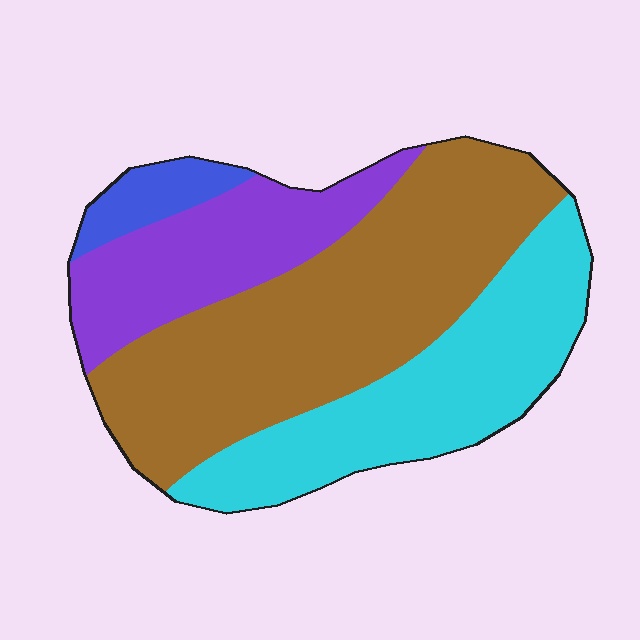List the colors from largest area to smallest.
From largest to smallest: brown, cyan, purple, blue.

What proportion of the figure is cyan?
Cyan takes up between a sixth and a third of the figure.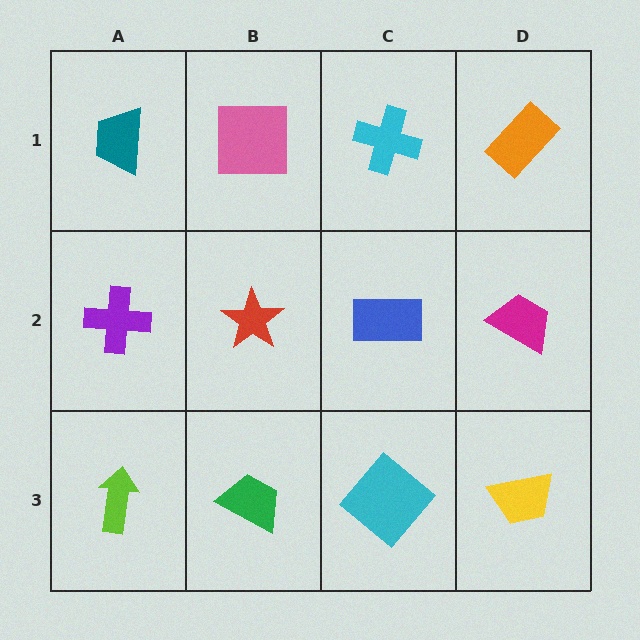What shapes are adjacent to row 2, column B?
A pink square (row 1, column B), a green trapezoid (row 3, column B), a purple cross (row 2, column A), a blue rectangle (row 2, column C).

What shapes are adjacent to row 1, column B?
A red star (row 2, column B), a teal trapezoid (row 1, column A), a cyan cross (row 1, column C).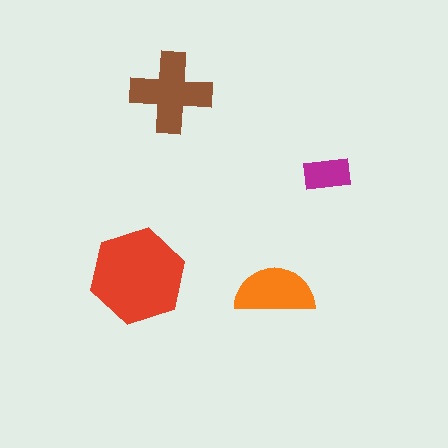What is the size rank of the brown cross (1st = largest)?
2nd.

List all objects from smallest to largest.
The magenta rectangle, the orange semicircle, the brown cross, the red hexagon.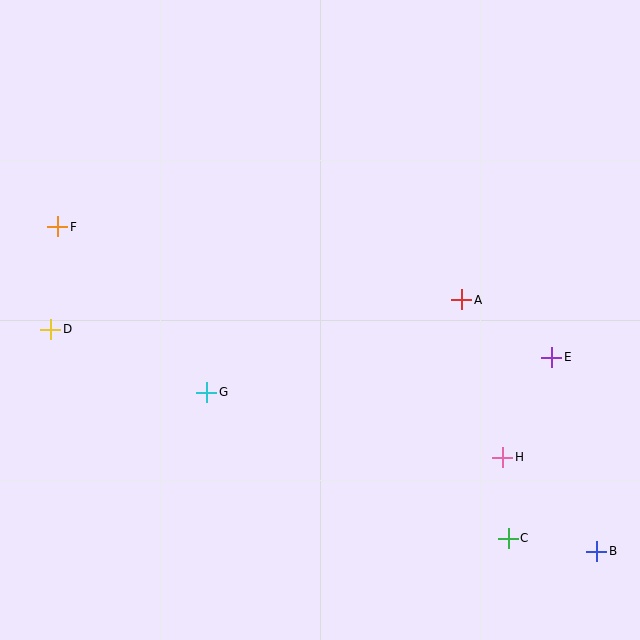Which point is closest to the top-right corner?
Point A is closest to the top-right corner.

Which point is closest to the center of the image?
Point G at (207, 392) is closest to the center.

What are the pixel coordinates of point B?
Point B is at (597, 551).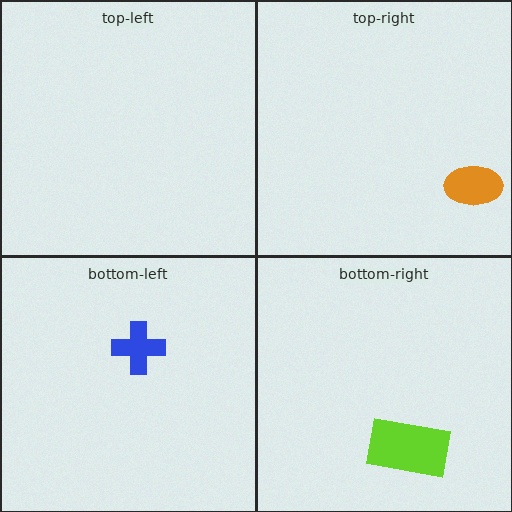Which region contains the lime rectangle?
The bottom-right region.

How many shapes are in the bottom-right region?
1.